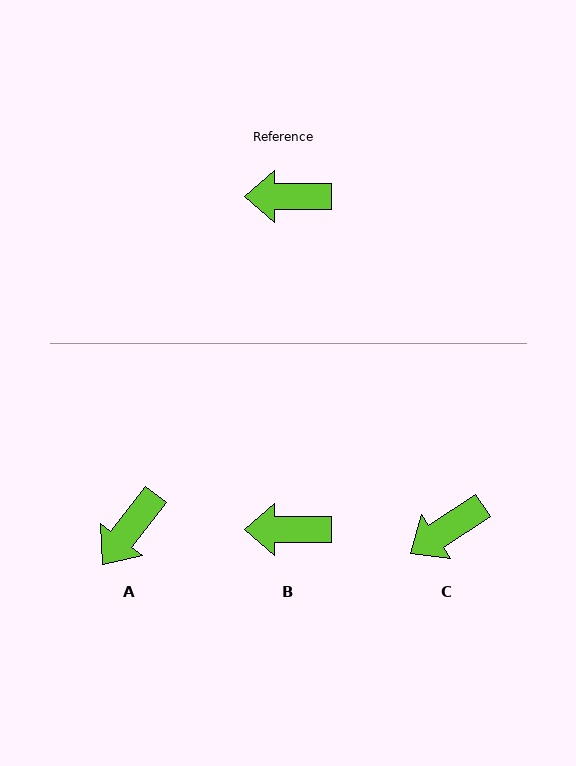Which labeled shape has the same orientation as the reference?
B.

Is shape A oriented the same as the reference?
No, it is off by about 53 degrees.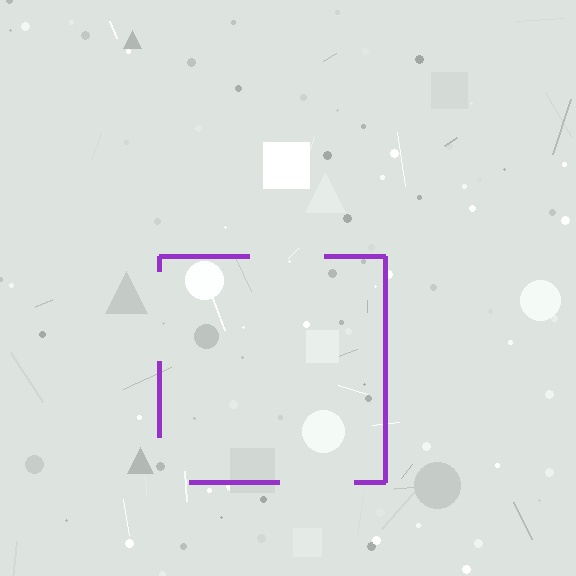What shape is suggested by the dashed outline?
The dashed outline suggests a square.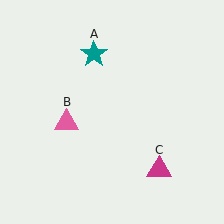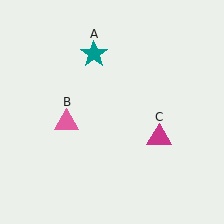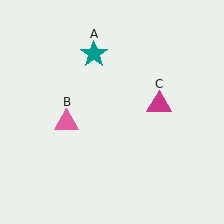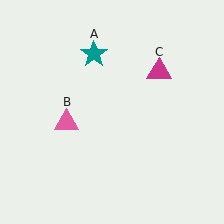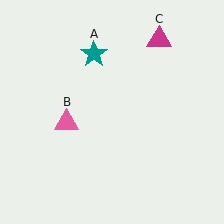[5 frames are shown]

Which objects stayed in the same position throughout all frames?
Teal star (object A) and pink triangle (object B) remained stationary.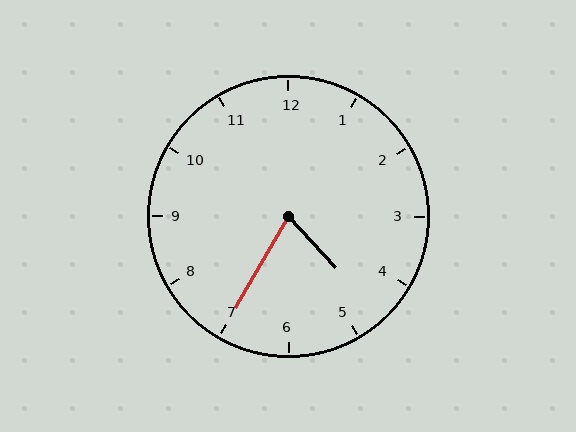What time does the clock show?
4:35.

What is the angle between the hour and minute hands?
Approximately 72 degrees.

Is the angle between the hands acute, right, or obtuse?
It is acute.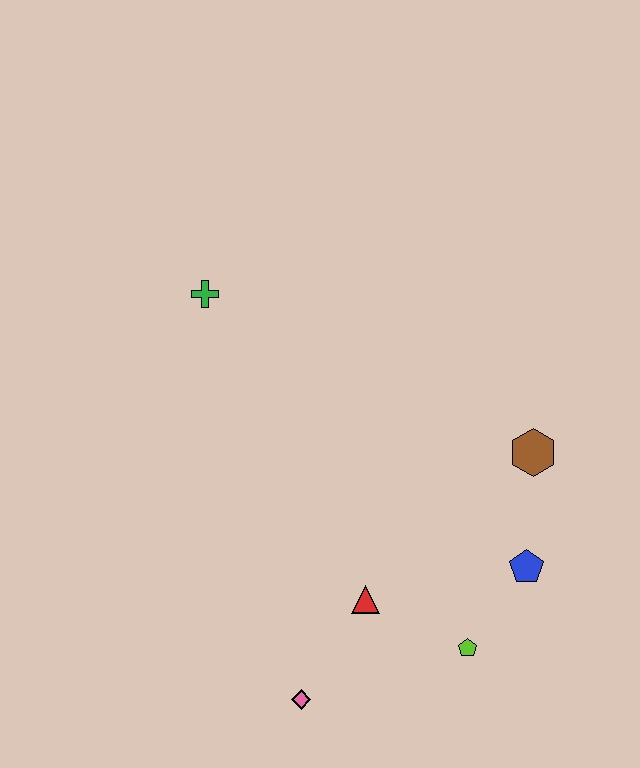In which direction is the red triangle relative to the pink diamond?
The red triangle is above the pink diamond.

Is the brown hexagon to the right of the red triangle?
Yes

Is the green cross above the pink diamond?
Yes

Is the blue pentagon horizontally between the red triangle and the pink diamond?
No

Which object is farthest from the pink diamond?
The green cross is farthest from the pink diamond.